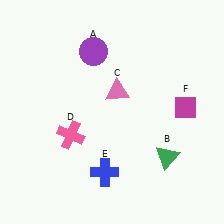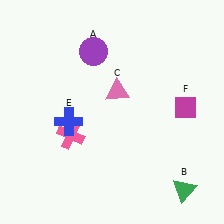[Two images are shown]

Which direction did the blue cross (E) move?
The blue cross (E) moved up.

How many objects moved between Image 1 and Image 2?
2 objects moved between the two images.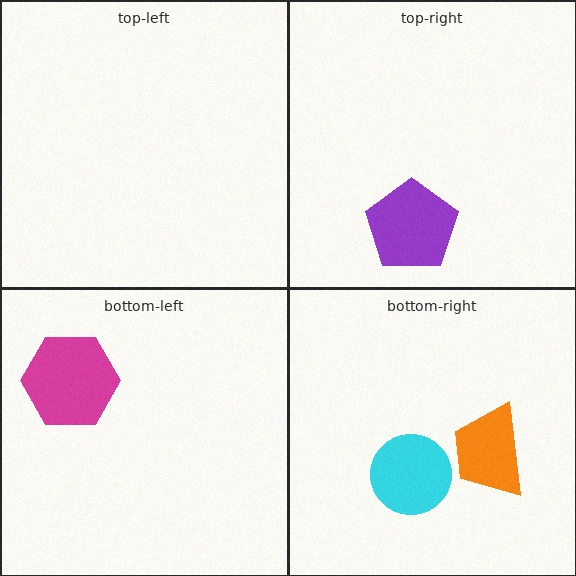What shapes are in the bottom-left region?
The magenta hexagon.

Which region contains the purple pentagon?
The top-right region.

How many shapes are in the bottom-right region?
2.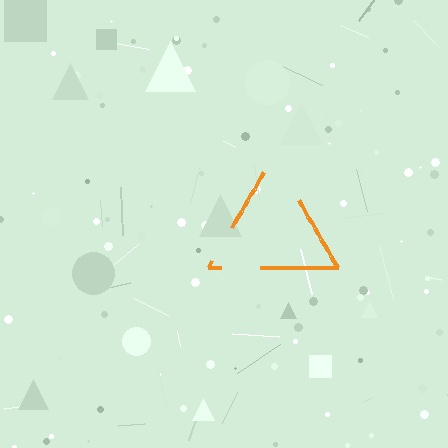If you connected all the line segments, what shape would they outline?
They would outline a triangle.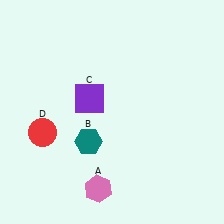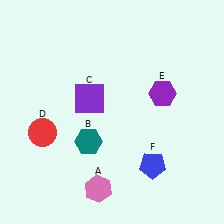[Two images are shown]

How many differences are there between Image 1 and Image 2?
There are 2 differences between the two images.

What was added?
A purple hexagon (E), a blue pentagon (F) were added in Image 2.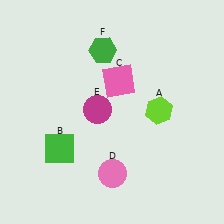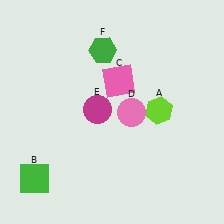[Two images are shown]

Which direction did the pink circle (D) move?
The pink circle (D) moved up.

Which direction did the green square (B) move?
The green square (B) moved down.